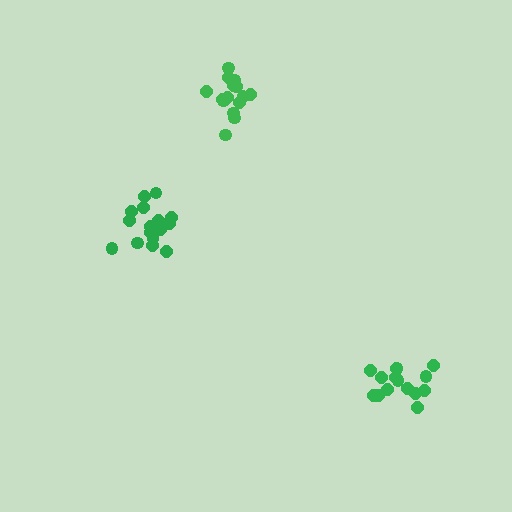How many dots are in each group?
Group 1: 15 dots, Group 2: 15 dots, Group 3: 16 dots (46 total).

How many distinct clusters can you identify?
There are 3 distinct clusters.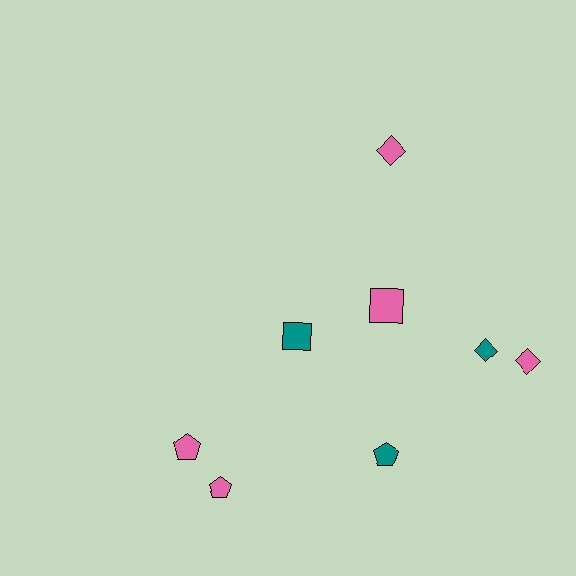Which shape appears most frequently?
Pentagon, with 3 objects.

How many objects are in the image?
There are 8 objects.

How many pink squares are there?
There is 1 pink square.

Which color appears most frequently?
Pink, with 5 objects.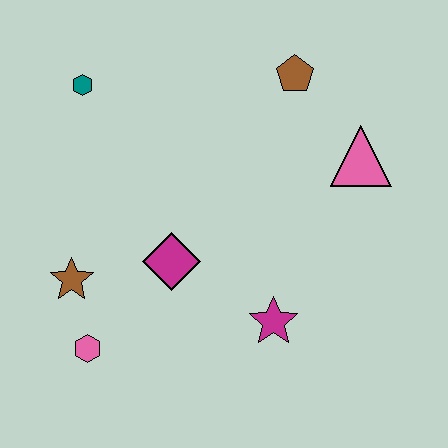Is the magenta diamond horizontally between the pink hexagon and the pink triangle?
Yes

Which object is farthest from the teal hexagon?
The magenta star is farthest from the teal hexagon.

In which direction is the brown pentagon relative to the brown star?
The brown pentagon is to the right of the brown star.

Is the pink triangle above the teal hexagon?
No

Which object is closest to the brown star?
The pink hexagon is closest to the brown star.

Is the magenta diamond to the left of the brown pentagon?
Yes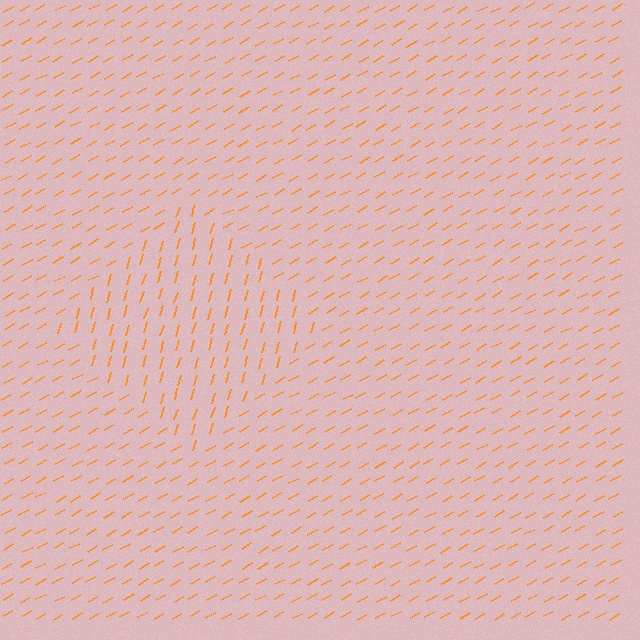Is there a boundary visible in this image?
Yes, there is a texture boundary formed by a change in line orientation.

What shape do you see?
I see a diamond.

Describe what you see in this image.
The image is filled with small orange line segments. A diamond region in the image has lines oriented differently from the surrounding lines, creating a visible texture boundary.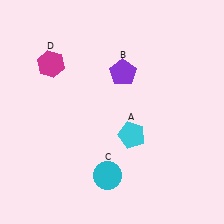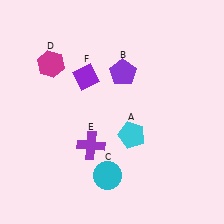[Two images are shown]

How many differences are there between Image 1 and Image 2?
There are 2 differences between the two images.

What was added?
A purple cross (E), a purple diamond (F) were added in Image 2.